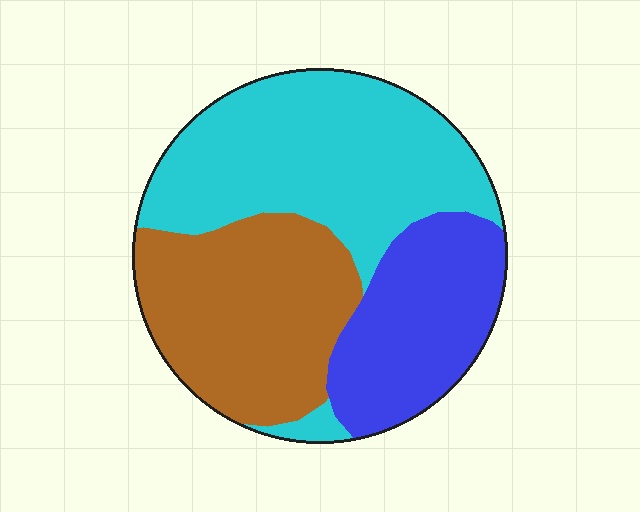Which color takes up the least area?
Blue, at roughly 25%.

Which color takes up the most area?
Cyan, at roughly 45%.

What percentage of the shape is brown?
Brown covers 33% of the shape.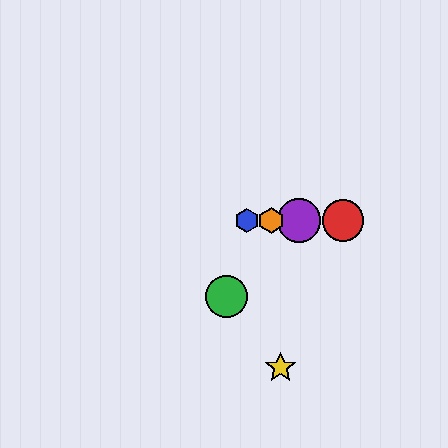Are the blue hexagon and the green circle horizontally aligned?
No, the blue hexagon is at y≈220 and the green circle is at y≈297.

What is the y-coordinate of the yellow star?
The yellow star is at y≈368.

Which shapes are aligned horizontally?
The red circle, the blue hexagon, the purple circle, the orange hexagon are aligned horizontally.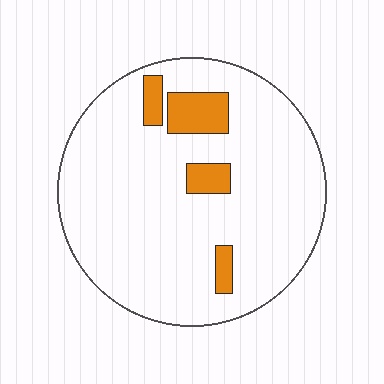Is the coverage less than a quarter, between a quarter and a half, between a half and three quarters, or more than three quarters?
Less than a quarter.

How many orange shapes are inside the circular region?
4.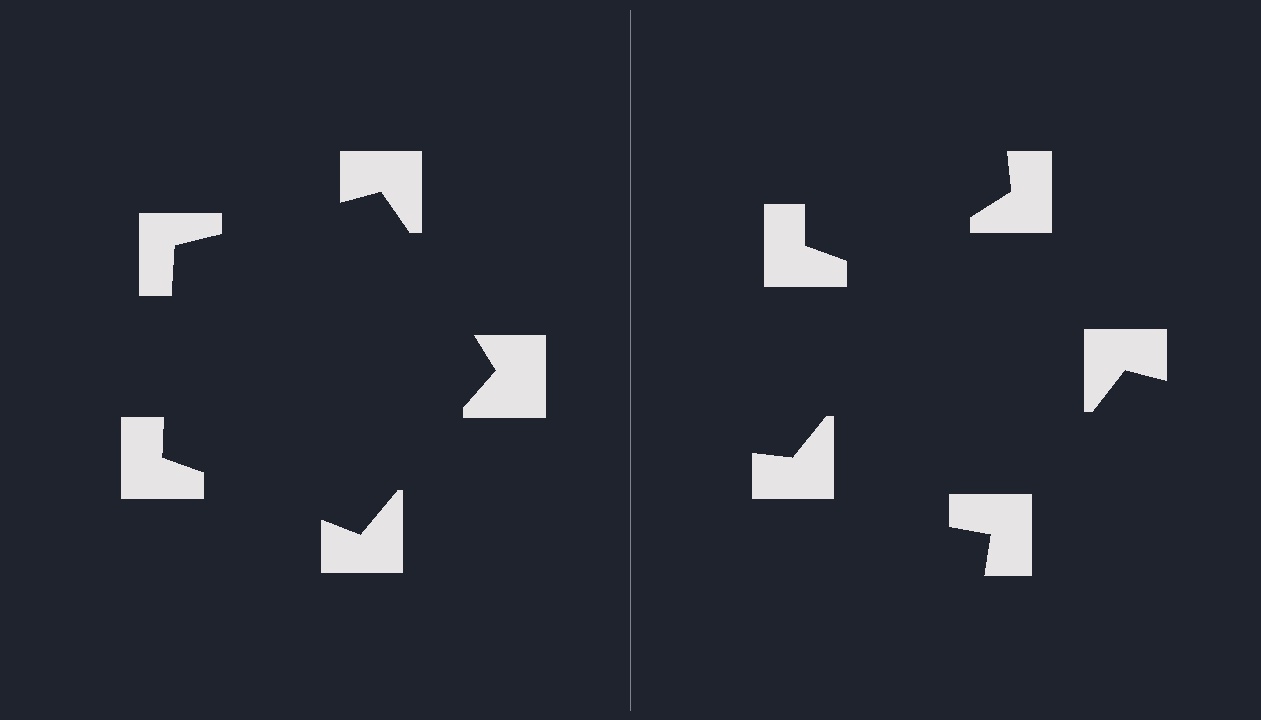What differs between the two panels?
The notched squares are positioned identically on both sides; only the wedge orientations differ. On the left they align to a pentagon; on the right they are misaligned.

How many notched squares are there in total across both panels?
10 — 5 on each side.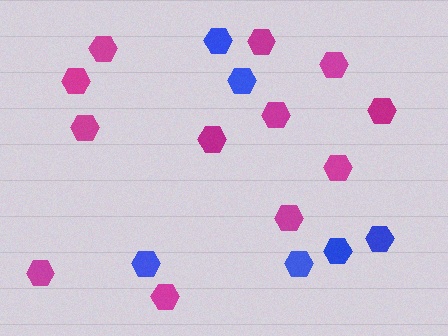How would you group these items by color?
There are 2 groups: one group of blue hexagons (6) and one group of magenta hexagons (12).